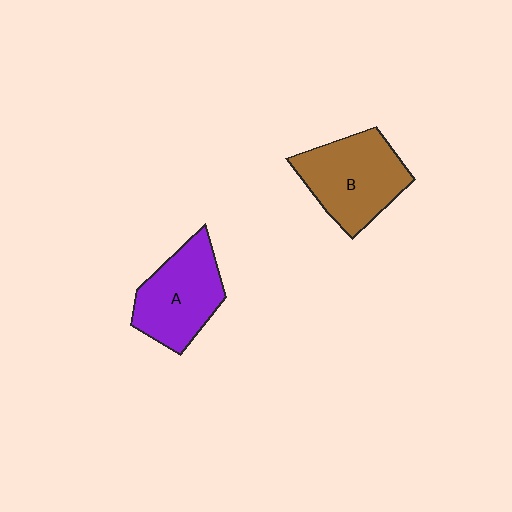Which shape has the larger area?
Shape B (brown).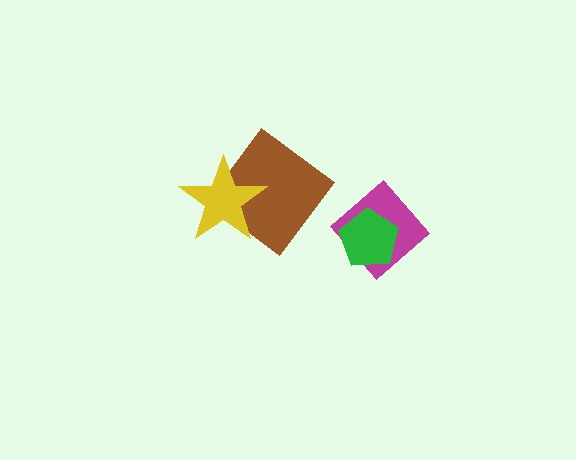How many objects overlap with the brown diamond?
1 object overlaps with the brown diamond.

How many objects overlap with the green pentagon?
1 object overlaps with the green pentagon.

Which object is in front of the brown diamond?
The yellow star is in front of the brown diamond.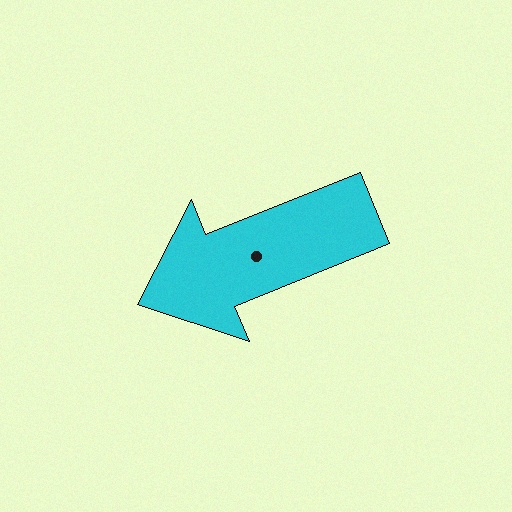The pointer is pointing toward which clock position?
Roughly 8 o'clock.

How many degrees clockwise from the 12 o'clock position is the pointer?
Approximately 248 degrees.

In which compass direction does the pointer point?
West.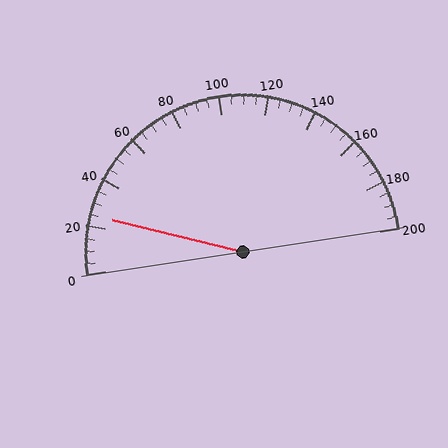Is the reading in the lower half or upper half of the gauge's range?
The reading is in the lower half of the range (0 to 200).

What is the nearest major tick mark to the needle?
The nearest major tick mark is 20.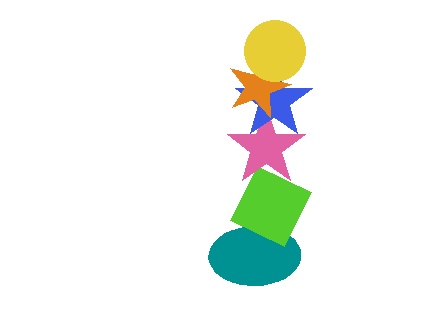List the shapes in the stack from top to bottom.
From top to bottom: the yellow circle, the orange star, the blue star, the pink star, the lime diamond, the teal ellipse.